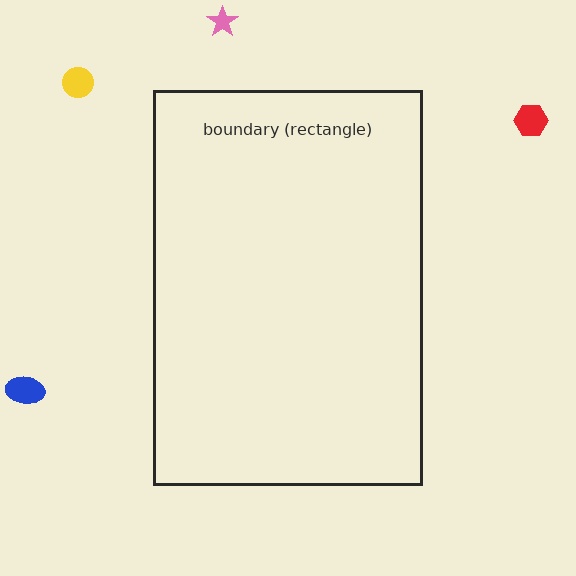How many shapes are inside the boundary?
0 inside, 4 outside.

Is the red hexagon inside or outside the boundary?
Outside.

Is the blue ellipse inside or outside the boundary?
Outside.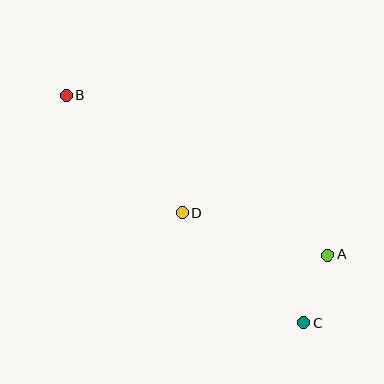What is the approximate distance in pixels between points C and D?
The distance between C and D is approximately 164 pixels.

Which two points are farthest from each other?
Points B and C are farthest from each other.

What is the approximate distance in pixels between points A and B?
The distance between A and B is approximately 306 pixels.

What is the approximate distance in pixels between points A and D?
The distance between A and D is approximately 151 pixels.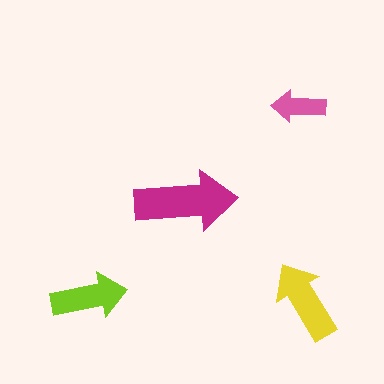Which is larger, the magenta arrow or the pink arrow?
The magenta one.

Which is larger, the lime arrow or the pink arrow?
The lime one.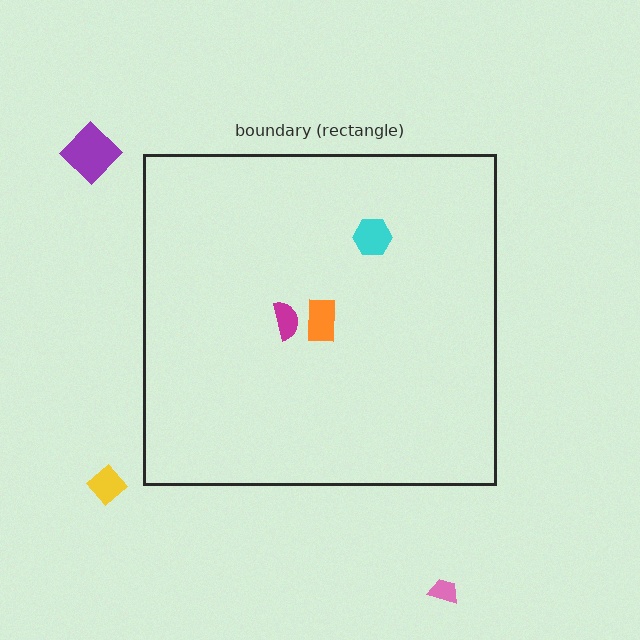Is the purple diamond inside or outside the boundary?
Outside.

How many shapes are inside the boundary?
3 inside, 3 outside.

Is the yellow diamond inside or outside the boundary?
Outside.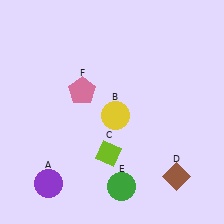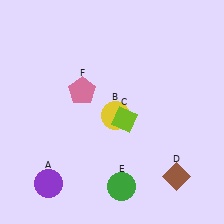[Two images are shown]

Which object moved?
The lime diamond (C) moved up.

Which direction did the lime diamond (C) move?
The lime diamond (C) moved up.